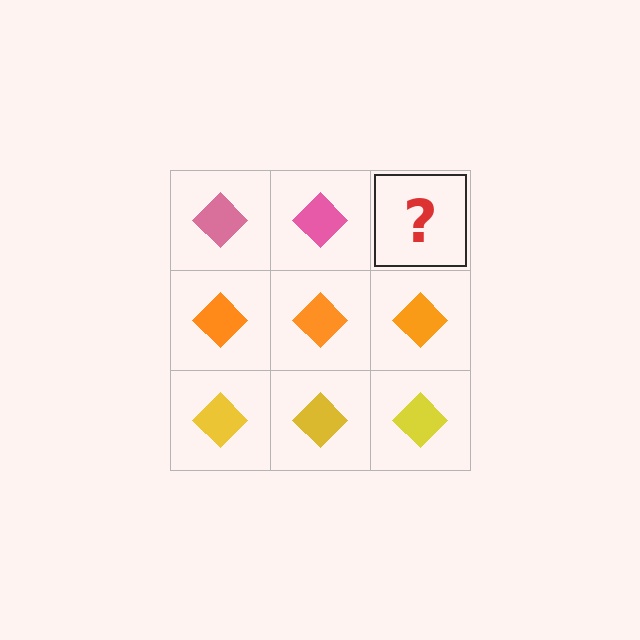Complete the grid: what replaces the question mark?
The question mark should be replaced with a pink diamond.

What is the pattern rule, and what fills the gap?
The rule is that each row has a consistent color. The gap should be filled with a pink diamond.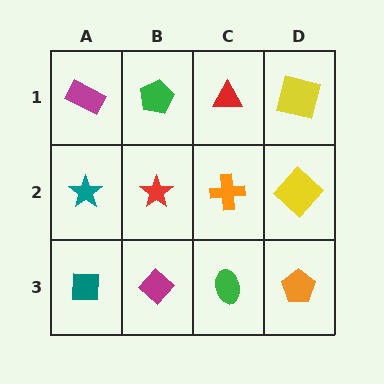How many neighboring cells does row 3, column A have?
2.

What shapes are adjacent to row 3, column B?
A red star (row 2, column B), a teal square (row 3, column A), a green ellipse (row 3, column C).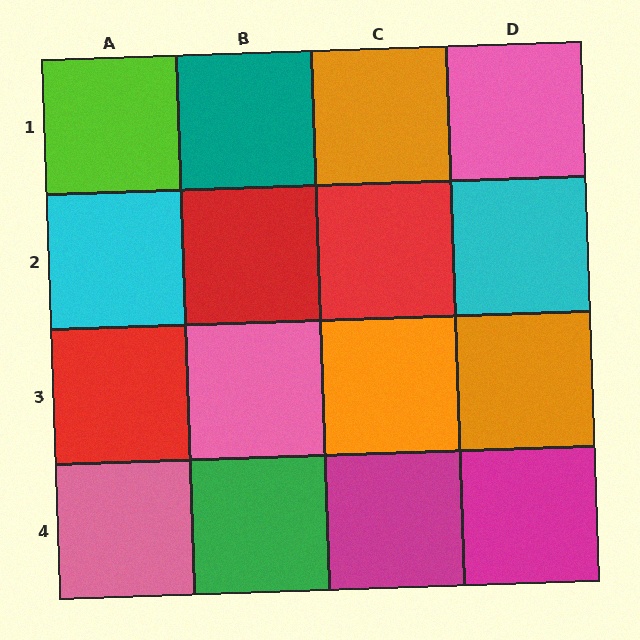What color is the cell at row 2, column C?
Red.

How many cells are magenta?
2 cells are magenta.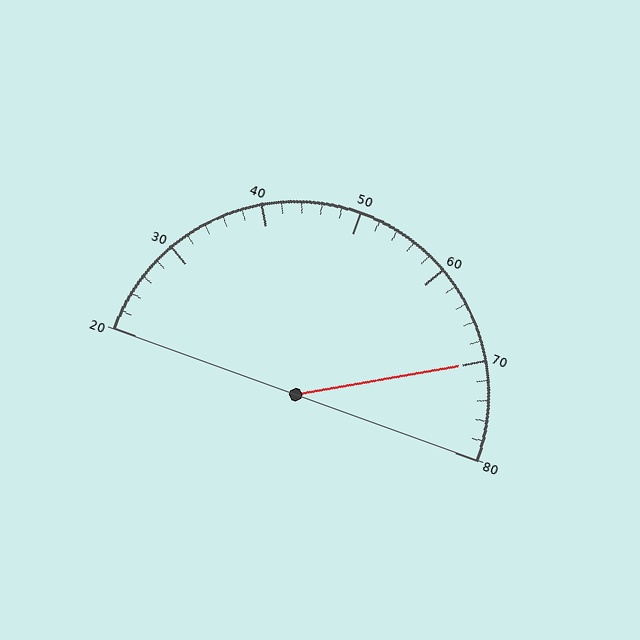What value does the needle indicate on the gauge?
The needle indicates approximately 70.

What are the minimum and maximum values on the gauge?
The gauge ranges from 20 to 80.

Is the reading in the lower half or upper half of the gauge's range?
The reading is in the upper half of the range (20 to 80).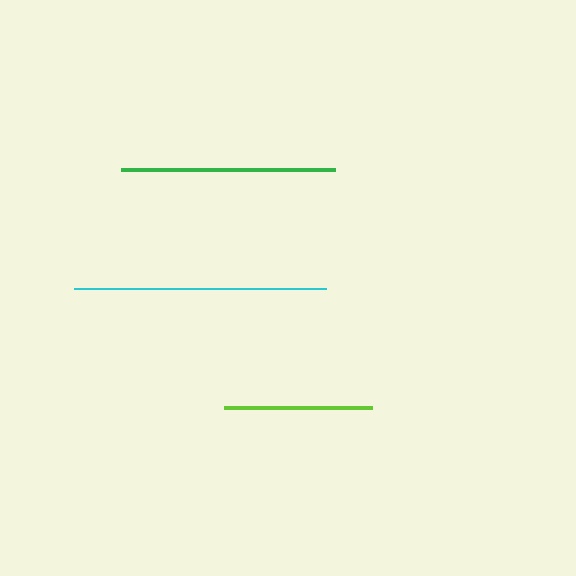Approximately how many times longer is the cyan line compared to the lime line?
The cyan line is approximately 1.7 times the length of the lime line.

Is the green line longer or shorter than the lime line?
The green line is longer than the lime line.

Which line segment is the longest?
The cyan line is the longest at approximately 252 pixels.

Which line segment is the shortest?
The lime line is the shortest at approximately 147 pixels.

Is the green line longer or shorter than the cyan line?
The cyan line is longer than the green line.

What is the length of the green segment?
The green segment is approximately 214 pixels long.